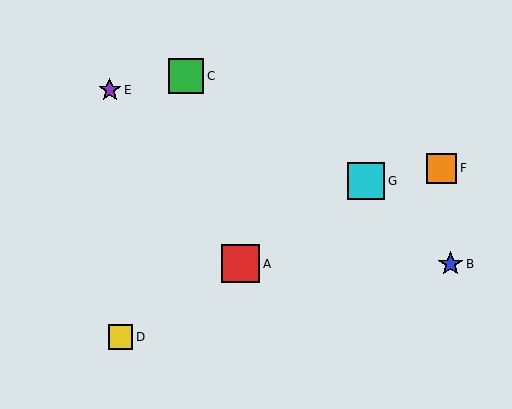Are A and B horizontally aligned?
Yes, both are at y≈264.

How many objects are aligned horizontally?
2 objects (A, B) are aligned horizontally.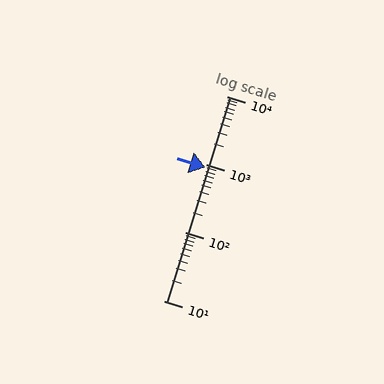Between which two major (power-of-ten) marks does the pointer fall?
The pointer is between 100 and 1000.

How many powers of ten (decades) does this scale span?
The scale spans 3 decades, from 10 to 10000.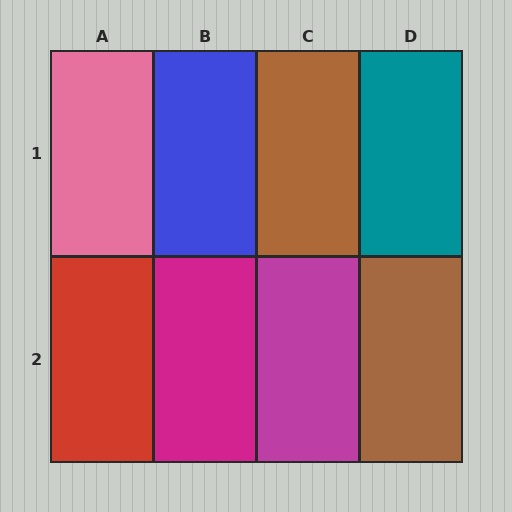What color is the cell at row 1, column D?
Teal.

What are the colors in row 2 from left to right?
Red, magenta, magenta, brown.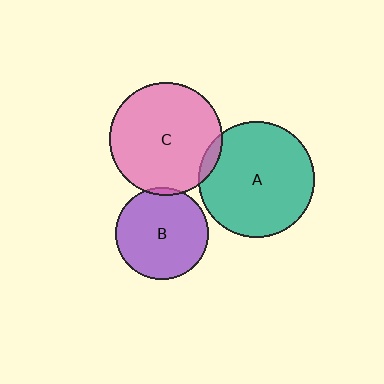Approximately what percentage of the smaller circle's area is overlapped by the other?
Approximately 5%.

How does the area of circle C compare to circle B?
Approximately 1.5 times.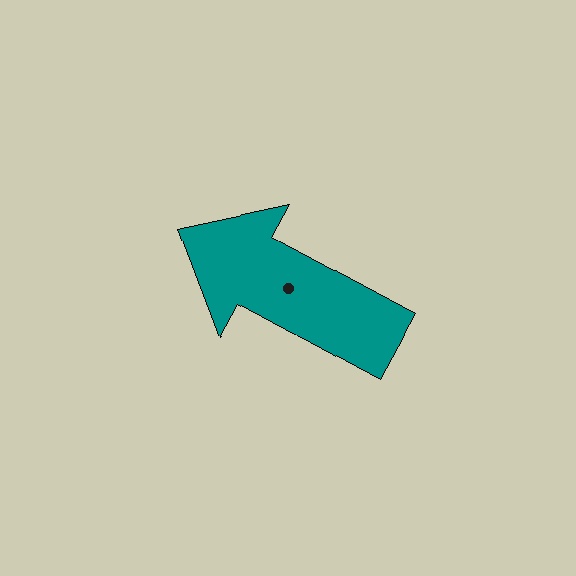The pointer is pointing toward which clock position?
Roughly 10 o'clock.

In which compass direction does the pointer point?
Northwest.